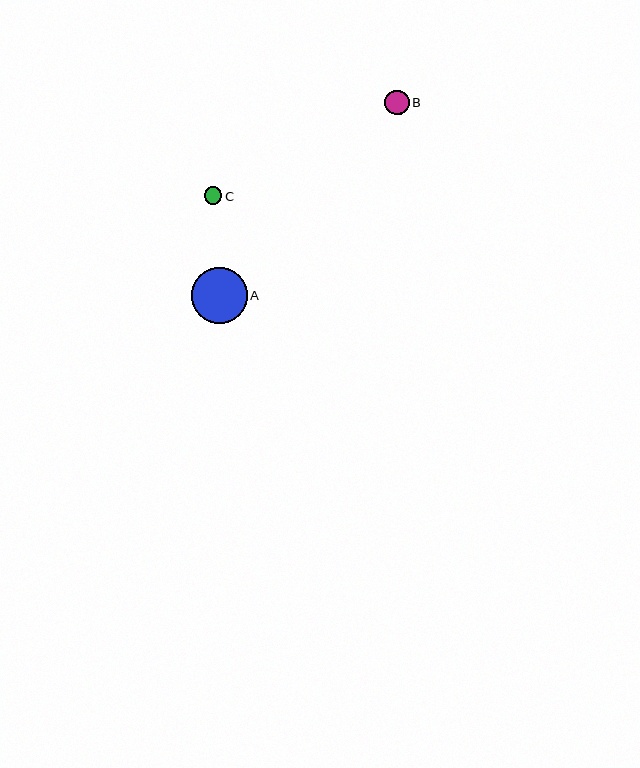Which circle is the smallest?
Circle C is the smallest with a size of approximately 17 pixels.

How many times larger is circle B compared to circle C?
Circle B is approximately 1.4 times the size of circle C.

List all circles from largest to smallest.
From largest to smallest: A, B, C.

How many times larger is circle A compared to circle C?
Circle A is approximately 3.3 times the size of circle C.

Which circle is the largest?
Circle A is the largest with a size of approximately 56 pixels.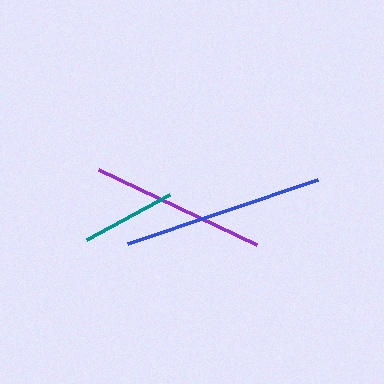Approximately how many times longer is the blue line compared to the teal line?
The blue line is approximately 2.1 times the length of the teal line.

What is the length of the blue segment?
The blue segment is approximately 201 pixels long.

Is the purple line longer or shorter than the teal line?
The purple line is longer than the teal line.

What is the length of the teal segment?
The teal segment is approximately 95 pixels long.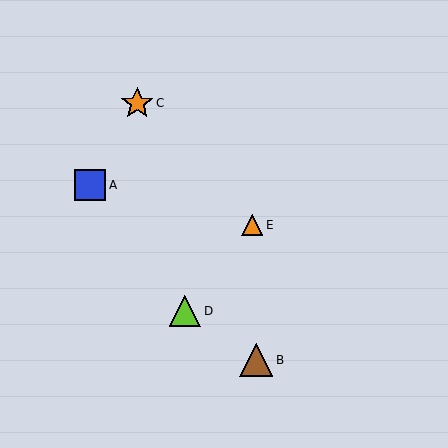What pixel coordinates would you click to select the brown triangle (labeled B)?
Click at (256, 360) to select the brown triangle B.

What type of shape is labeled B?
Shape B is a brown triangle.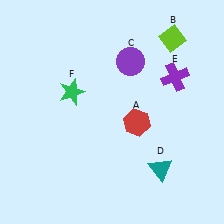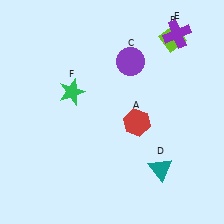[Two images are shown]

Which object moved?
The purple cross (E) moved up.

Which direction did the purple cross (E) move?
The purple cross (E) moved up.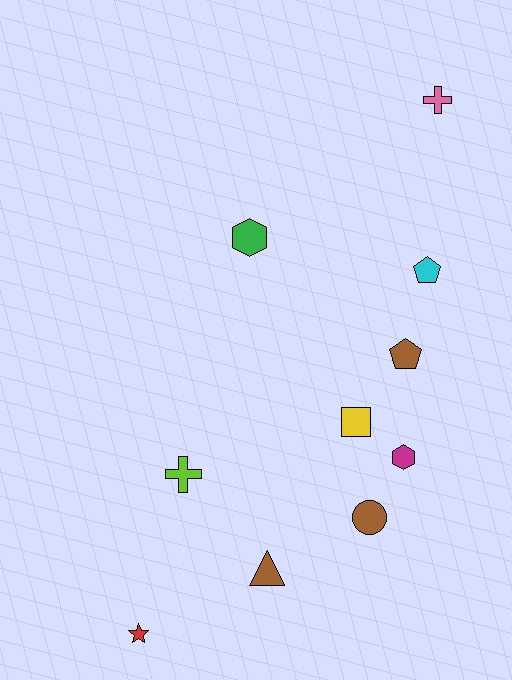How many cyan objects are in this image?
There is 1 cyan object.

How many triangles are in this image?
There is 1 triangle.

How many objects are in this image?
There are 10 objects.